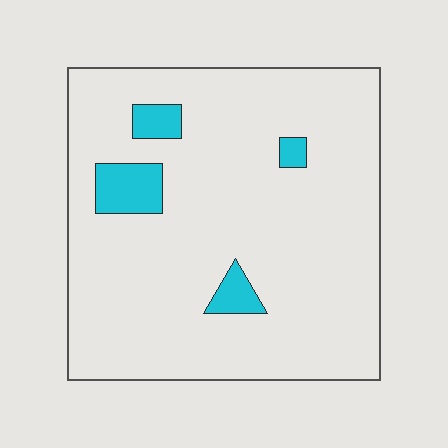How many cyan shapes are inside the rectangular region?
4.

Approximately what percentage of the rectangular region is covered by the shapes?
Approximately 10%.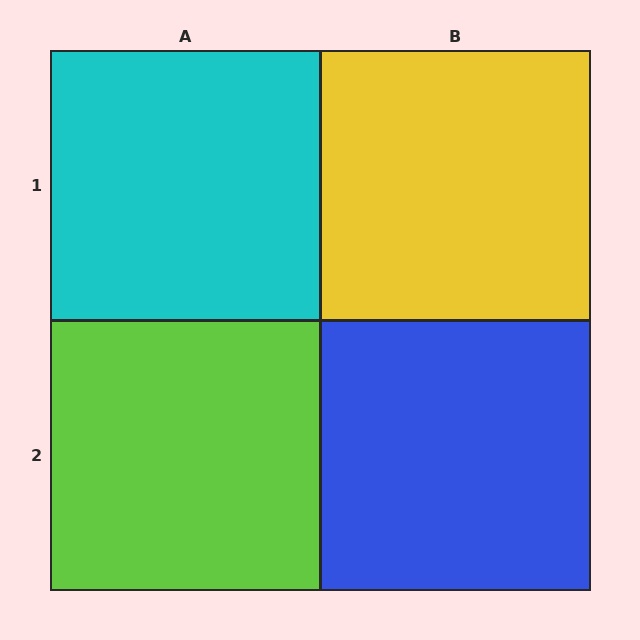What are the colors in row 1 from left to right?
Cyan, yellow.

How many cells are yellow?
1 cell is yellow.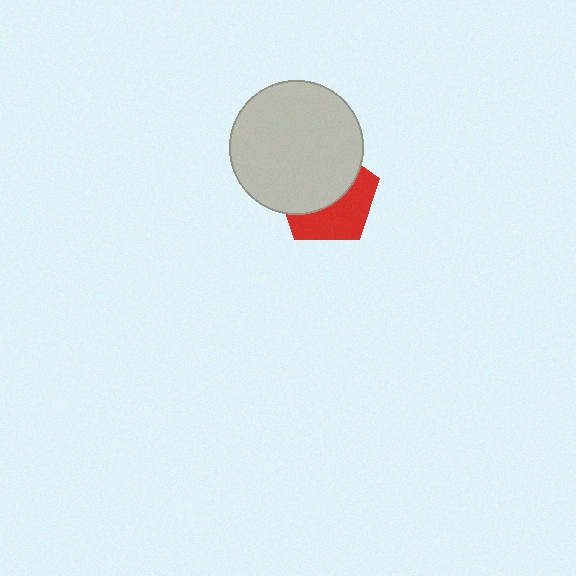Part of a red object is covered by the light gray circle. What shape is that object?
It is a pentagon.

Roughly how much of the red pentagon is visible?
A small part of it is visible (roughly 44%).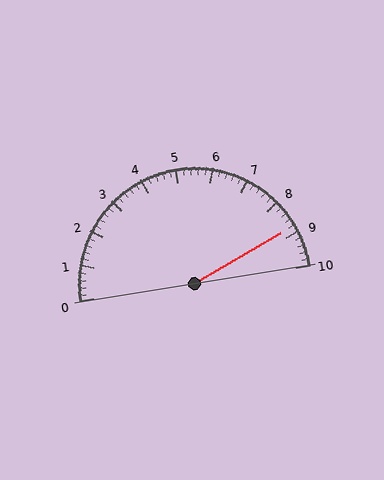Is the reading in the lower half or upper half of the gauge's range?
The reading is in the upper half of the range (0 to 10).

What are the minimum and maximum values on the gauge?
The gauge ranges from 0 to 10.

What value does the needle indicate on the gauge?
The needle indicates approximately 8.8.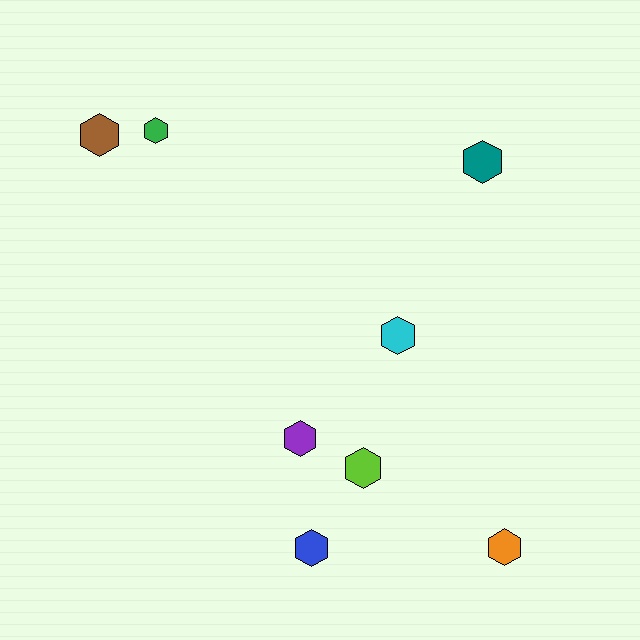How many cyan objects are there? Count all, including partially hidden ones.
There is 1 cyan object.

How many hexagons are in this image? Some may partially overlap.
There are 8 hexagons.